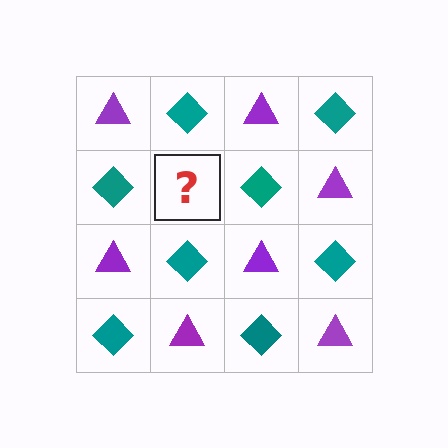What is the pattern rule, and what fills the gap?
The rule is that it alternates purple triangle and teal diamond in a checkerboard pattern. The gap should be filled with a purple triangle.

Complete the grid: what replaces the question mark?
The question mark should be replaced with a purple triangle.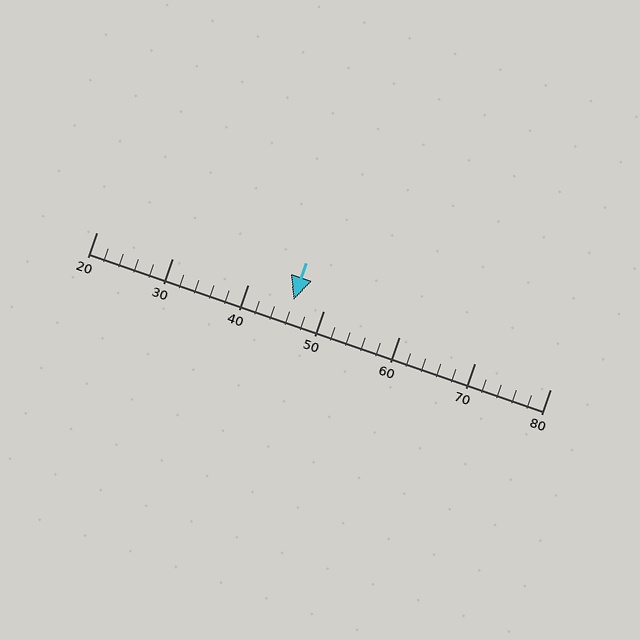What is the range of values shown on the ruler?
The ruler shows values from 20 to 80.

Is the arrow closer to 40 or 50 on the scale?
The arrow is closer to 50.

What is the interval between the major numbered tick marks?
The major tick marks are spaced 10 units apart.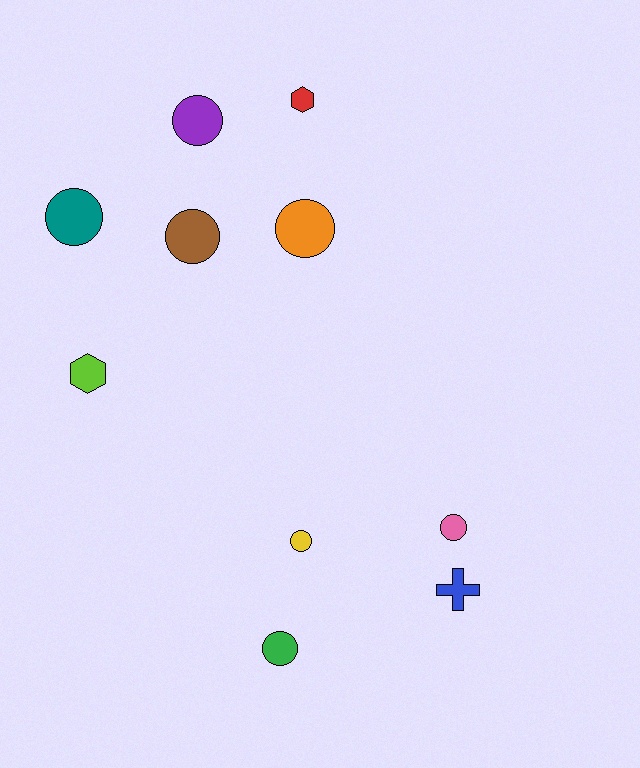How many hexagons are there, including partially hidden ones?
There are 2 hexagons.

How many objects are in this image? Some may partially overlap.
There are 10 objects.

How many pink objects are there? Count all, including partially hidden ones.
There is 1 pink object.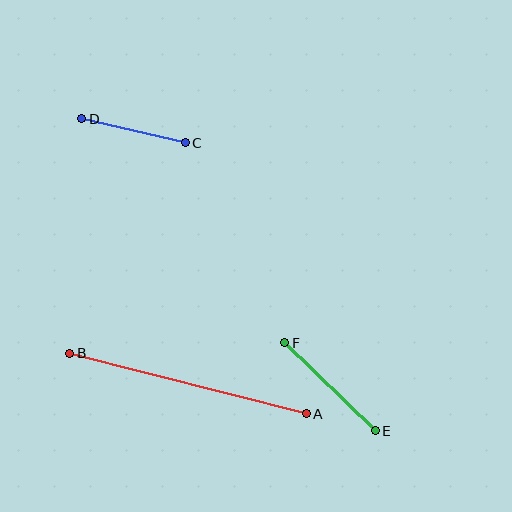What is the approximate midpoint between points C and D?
The midpoint is at approximately (133, 131) pixels.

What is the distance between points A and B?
The distance is approximately 244 pixels.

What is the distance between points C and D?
The distance is approximately 106 pixels.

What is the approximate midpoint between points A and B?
The midpoint is at approximately (188, 383) pixels.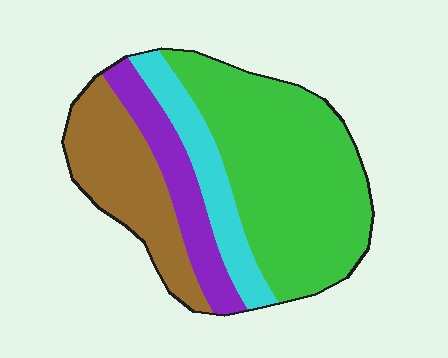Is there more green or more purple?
Green.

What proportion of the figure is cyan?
Cyan covers 14% of the figure.